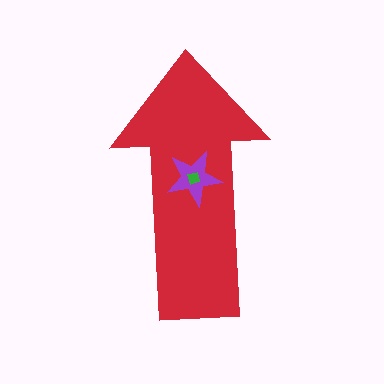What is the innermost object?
The green square.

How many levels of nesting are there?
3.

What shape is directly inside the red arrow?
The purple star.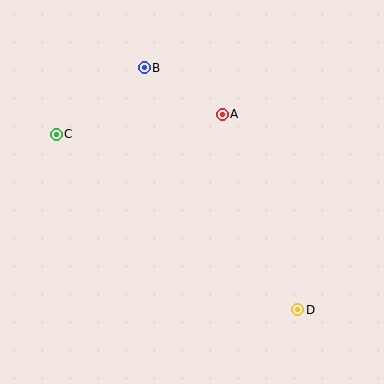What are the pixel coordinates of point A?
Point A is at (222, 114).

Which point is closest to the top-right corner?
Point A is closest to the top-right corner.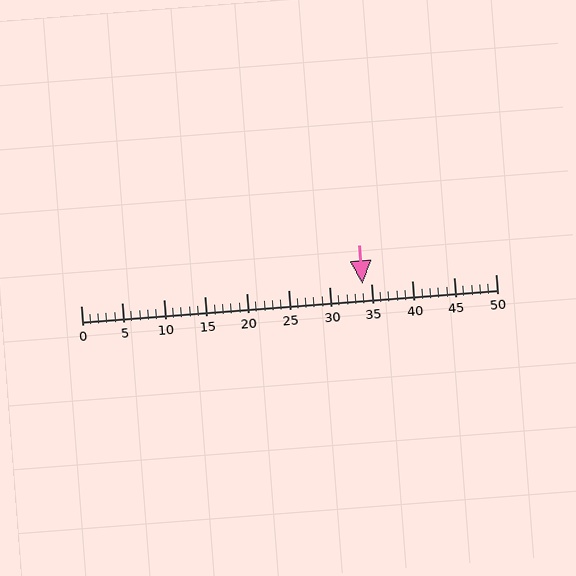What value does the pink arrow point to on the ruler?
The pink arrow points to approximately 34.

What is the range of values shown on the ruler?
The ruler shows values from 0 to 50.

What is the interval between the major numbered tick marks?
The major tick marks are spaced 5 units apart.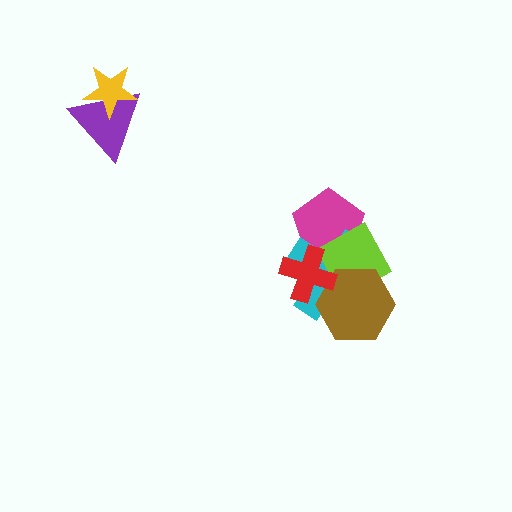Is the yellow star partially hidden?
No, no other shape covers it.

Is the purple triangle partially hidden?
Yes, it is partially covered by another shape.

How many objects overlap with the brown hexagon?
3 objects overlap with the brown hexagon.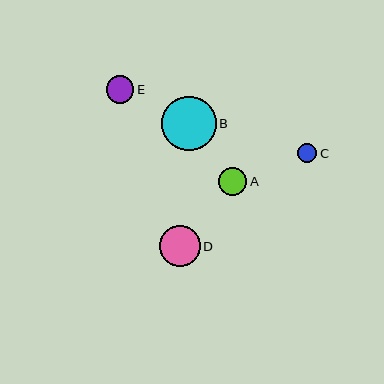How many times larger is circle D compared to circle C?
Circle D is approximately 2.1 times the size of circle C.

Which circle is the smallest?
Circle C is the smallest with a size of approximately 19 pixels.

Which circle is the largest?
Circle B is the largest with a size of approximately 54 pixels.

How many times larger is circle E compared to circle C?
Circle E is approximately 1.4 times the size of circle C.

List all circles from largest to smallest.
From largest to smallest: B, D, A, E, C.